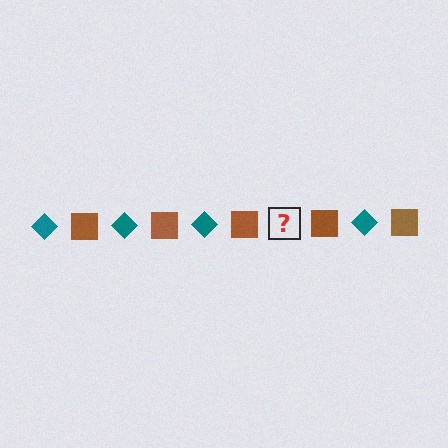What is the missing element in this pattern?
The missing element is a teal diamond.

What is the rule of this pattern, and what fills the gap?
The rule is that the pattern alternates between teal diamond and brown square. The gap should be filled with a teal diamond.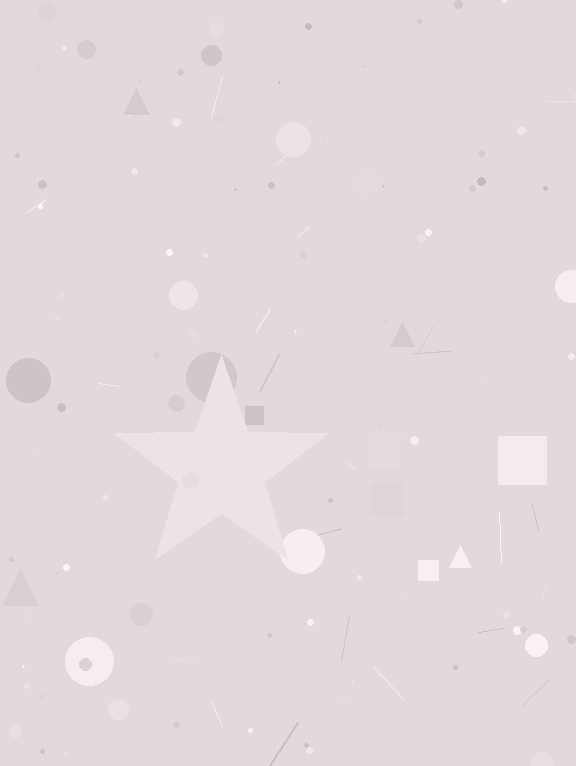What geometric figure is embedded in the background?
A star is embedded in the background.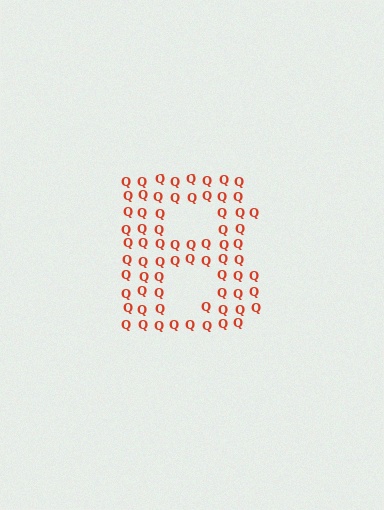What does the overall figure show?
The overall figure shows the letter B.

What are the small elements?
The small elements are letter Q's.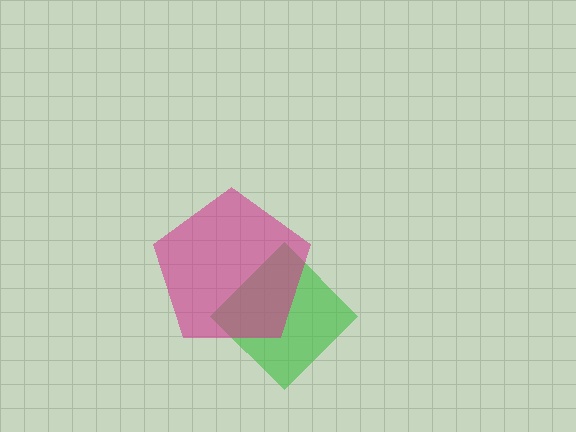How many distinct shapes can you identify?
There are 2 distinct shapes: a green diamond, a magenta pentagon.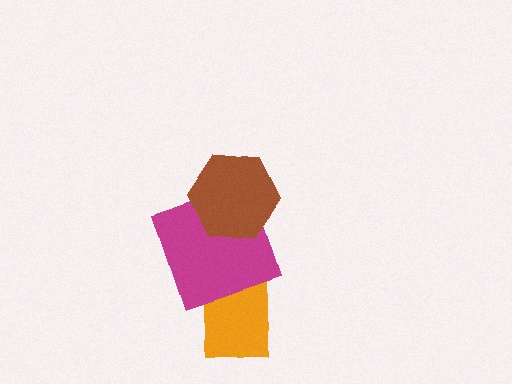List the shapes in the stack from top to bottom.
From top to bottom: the brown hexagon, the magenta square, the orange rectangle.